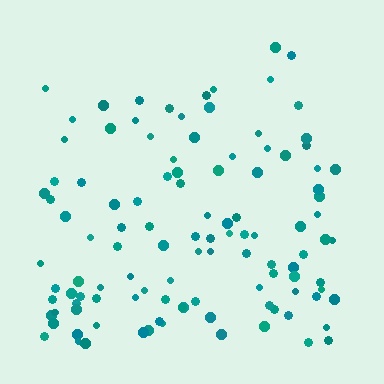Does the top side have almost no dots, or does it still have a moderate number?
Still a moderate number, just noticeably fewer than the bottom.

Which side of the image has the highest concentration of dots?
The bottom.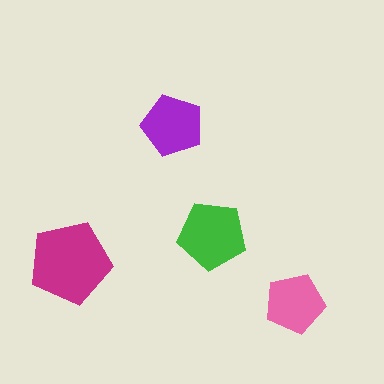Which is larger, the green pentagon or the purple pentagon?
The green one.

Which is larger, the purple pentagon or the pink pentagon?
The purple one.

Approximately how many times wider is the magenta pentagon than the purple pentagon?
About 1.5 times wider.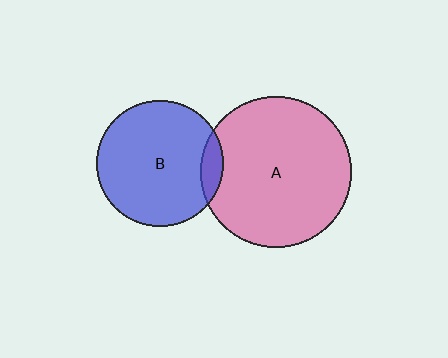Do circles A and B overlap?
Yes.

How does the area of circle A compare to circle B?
Approximately 1.4 times.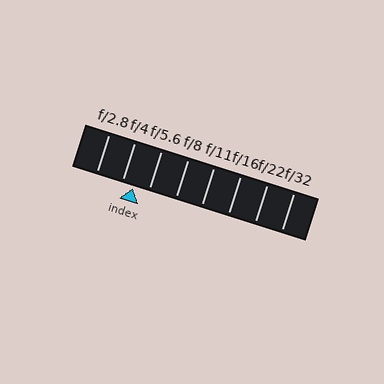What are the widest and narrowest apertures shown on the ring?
The widest aperture shown is f/2.8 and the narrowest is f/32.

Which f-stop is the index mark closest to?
The index mark is closest to f/4.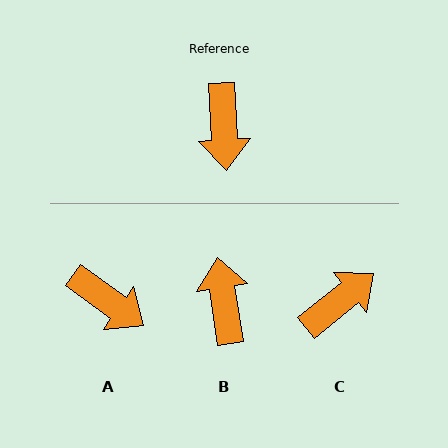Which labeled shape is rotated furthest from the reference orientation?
B, about 175 degrees away.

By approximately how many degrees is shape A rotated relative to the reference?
Approximately 51 degrees counter-clockwise.